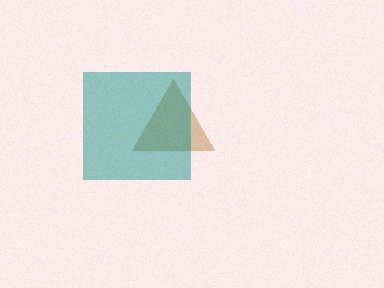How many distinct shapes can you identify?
There are 2 distinct shapes: a brown triangle, a teal square.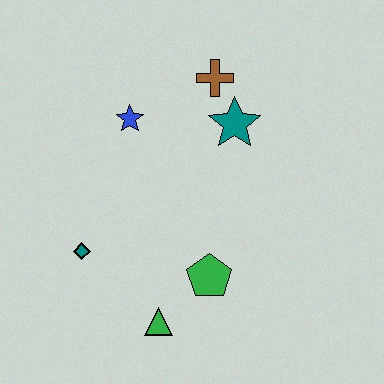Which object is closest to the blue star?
The brown cross is closest to the blue star.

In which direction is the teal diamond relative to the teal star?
The teal diamond is to the left of the teal star.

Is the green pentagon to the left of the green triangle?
No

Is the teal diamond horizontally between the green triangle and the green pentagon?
No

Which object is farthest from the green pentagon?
The brown cross is farthest from the green pentagon.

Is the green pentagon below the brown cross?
Yes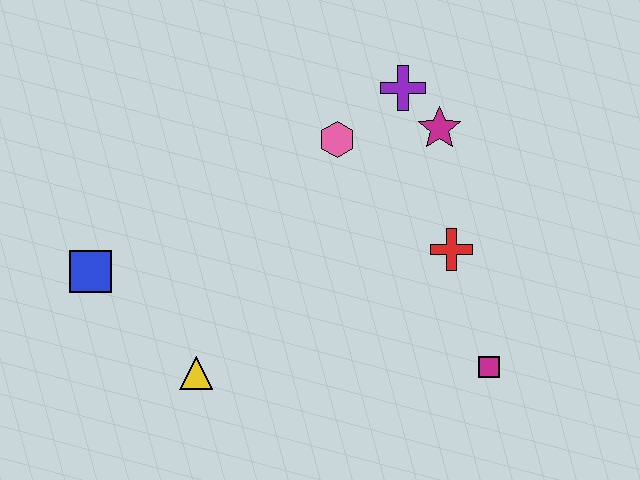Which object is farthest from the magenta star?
The blue square is farthest from the magenta star.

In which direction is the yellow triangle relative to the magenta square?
The yellow triangle is to the left of the magenta square.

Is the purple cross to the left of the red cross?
Yes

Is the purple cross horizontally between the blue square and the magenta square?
Yes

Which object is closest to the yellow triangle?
The blue square is closest to the yellow triangle.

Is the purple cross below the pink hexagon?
No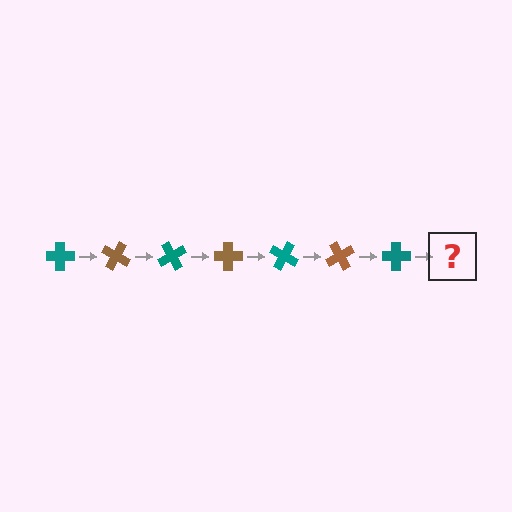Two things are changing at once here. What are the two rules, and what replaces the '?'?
The two rules are that it rotates 30 degrees each step and the color cycles through teal and brown. The '?' should be a brown cross, rotated 210 degrees from the start.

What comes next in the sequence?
The next element should be a brown cross, rotated 210 degrees from the start.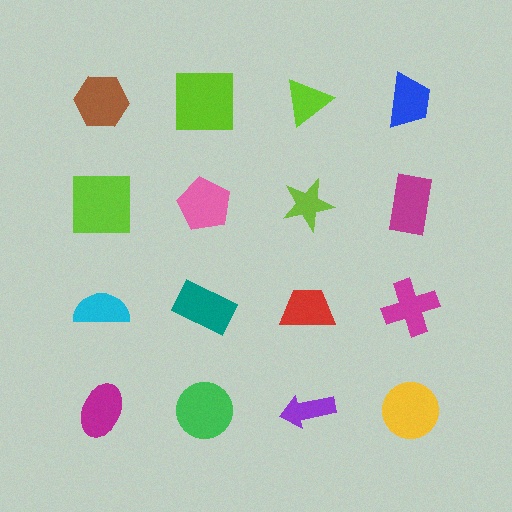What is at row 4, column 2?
A green circle.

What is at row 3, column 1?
A cyan semicircle.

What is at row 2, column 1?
A lime square.